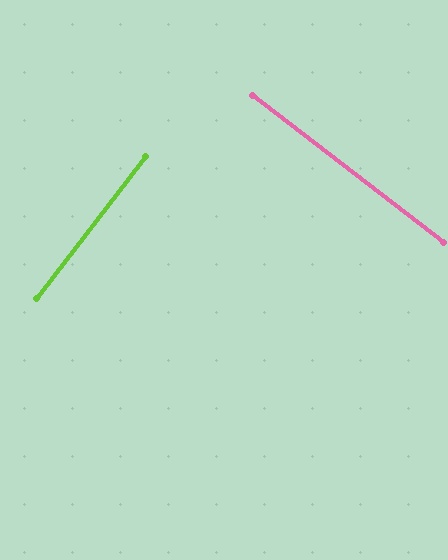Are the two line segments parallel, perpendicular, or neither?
Perpendicular — they meet at approximately 90°.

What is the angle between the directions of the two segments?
Approximately 90 degrees.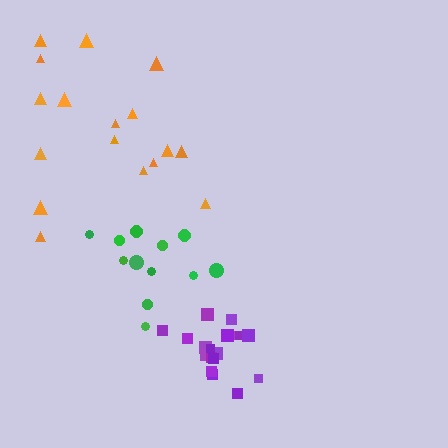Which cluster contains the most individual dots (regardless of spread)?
Purple (19).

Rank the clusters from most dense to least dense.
purple, green, orange.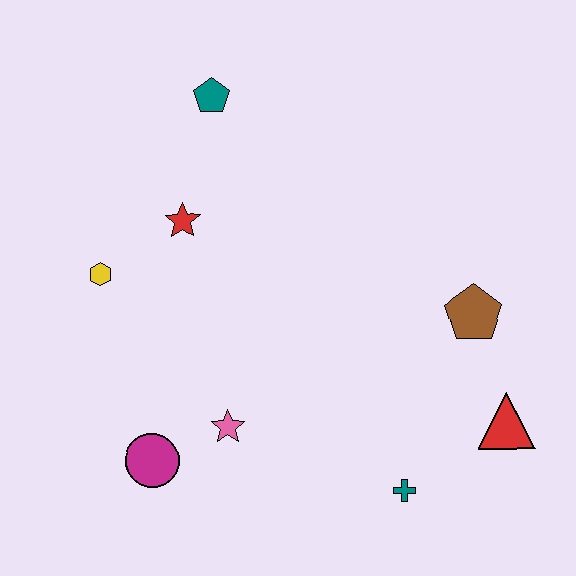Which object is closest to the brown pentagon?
The red triangle is closest to the brown pentagon.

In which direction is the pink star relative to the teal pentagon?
The pink star is below the teal pentagon.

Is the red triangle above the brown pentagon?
No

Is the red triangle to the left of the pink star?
No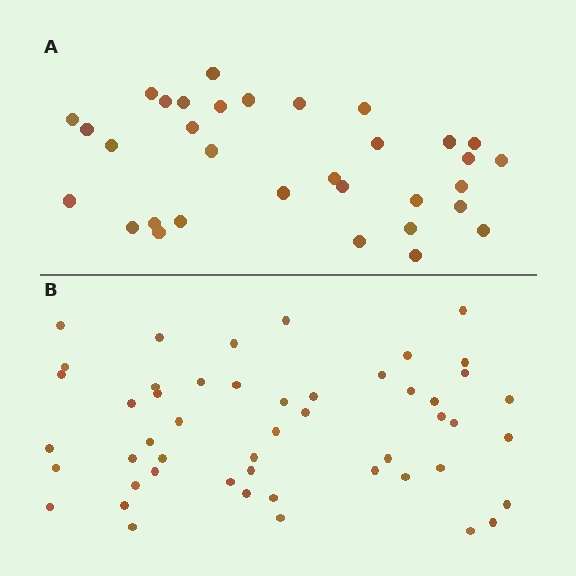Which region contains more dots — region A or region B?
Region B (the bottom region) has more dots.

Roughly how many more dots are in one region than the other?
Region B has approximately 15 more dots than region A.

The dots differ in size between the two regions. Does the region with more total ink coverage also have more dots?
No. Region A has more total ink coverage because its dots are larger, but region B actually contains more individual dots. Total area can be misleading — the number of items is what matters here.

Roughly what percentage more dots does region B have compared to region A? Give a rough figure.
About 50% more.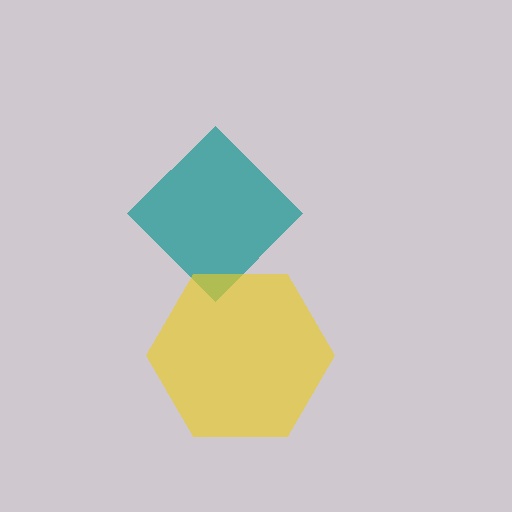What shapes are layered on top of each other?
The layered shapes are: a teal diamond, a yellow hexagon.